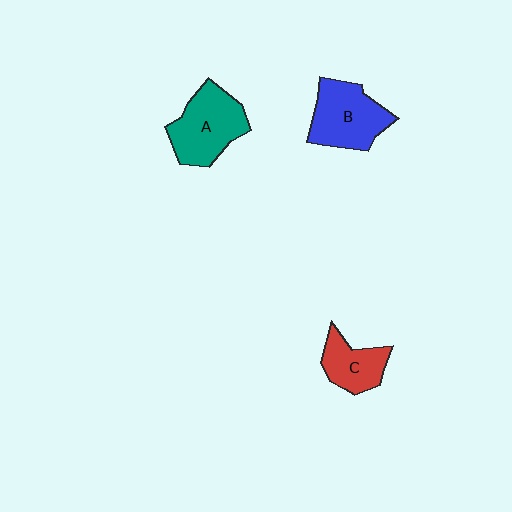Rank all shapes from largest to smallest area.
From largest to smallest: A (teal), B (blue), C (red).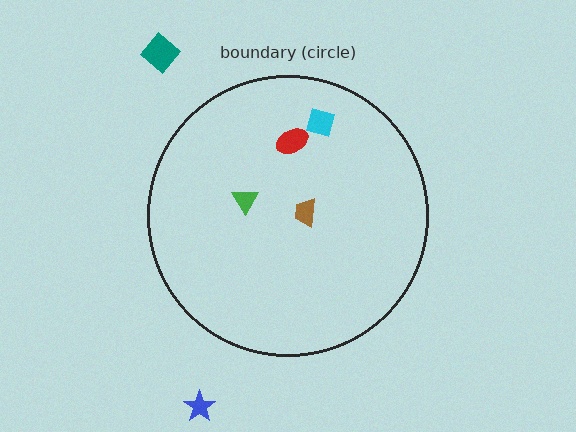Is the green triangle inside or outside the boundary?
Inside.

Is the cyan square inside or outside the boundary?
Inside.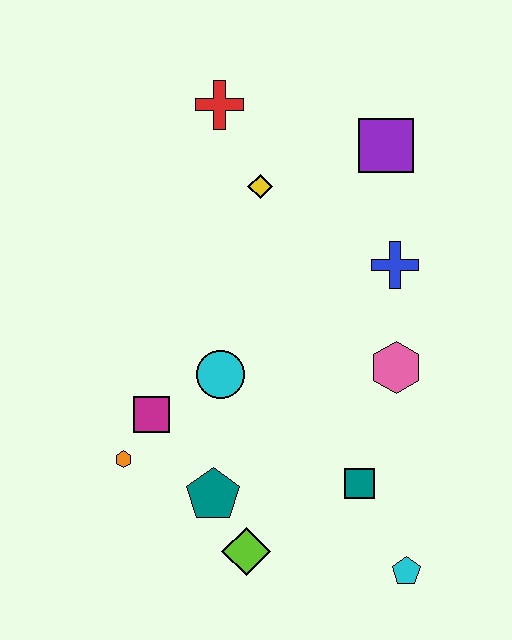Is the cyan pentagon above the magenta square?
No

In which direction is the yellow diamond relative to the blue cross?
The yellow diamond is to the left of the blue cross.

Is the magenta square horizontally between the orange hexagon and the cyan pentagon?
Yes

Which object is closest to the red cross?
The yellow diamond is closest to the red cross.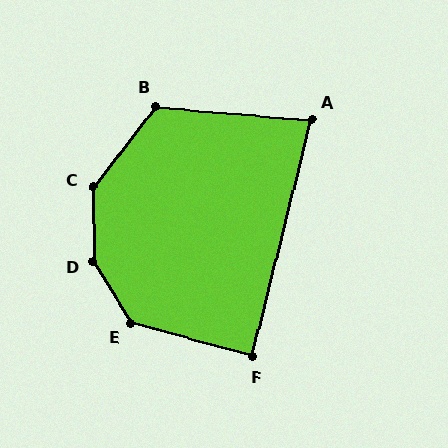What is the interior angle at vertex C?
Approximately 142 degrees (obtuse).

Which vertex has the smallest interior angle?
A, at approximately 81 degrees.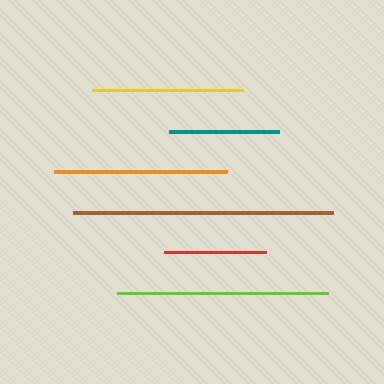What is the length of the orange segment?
The orange segment is approximately 173 pixels long.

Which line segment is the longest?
The brown line is the longest at approximately 260 pixels.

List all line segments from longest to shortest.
From longest to shortest: brown, lime, orange, yellow, teal, red.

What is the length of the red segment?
The red segment is approximately 102 pixels long.